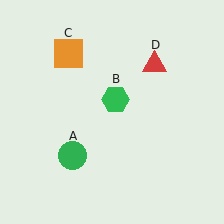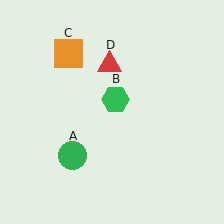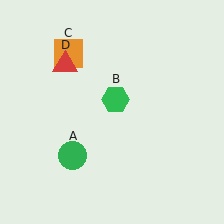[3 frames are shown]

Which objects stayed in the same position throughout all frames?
Green circle (object A) and green hexagon (object B) and orange square (object C) remained stationary.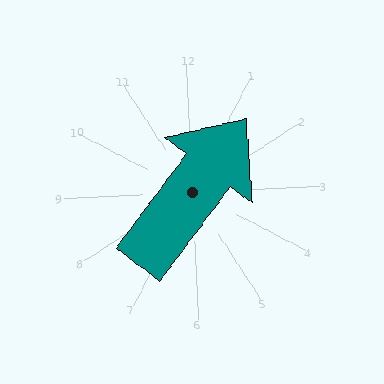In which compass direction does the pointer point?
Northeast.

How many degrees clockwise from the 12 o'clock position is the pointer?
Approximately 39 degrees.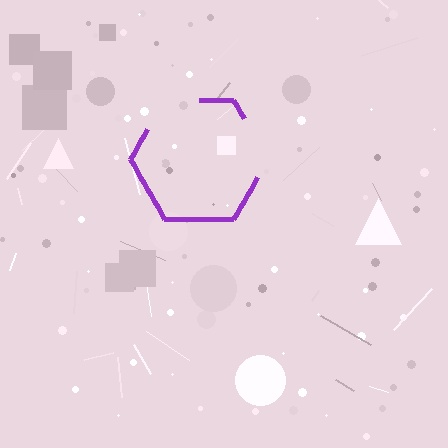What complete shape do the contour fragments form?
The contour fragments form a hexagon.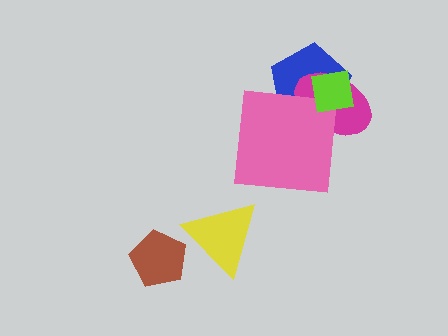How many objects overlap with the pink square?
2 objects overlap with the pink square.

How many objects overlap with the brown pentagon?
0 objects overlap with the brown pentagon.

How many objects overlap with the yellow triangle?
0 objects overlap with the yellow triangle.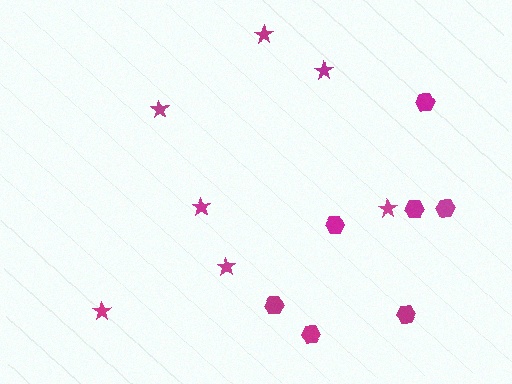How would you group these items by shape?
There are 2 groups: one group of stars (7) and one group of hexagons (7).